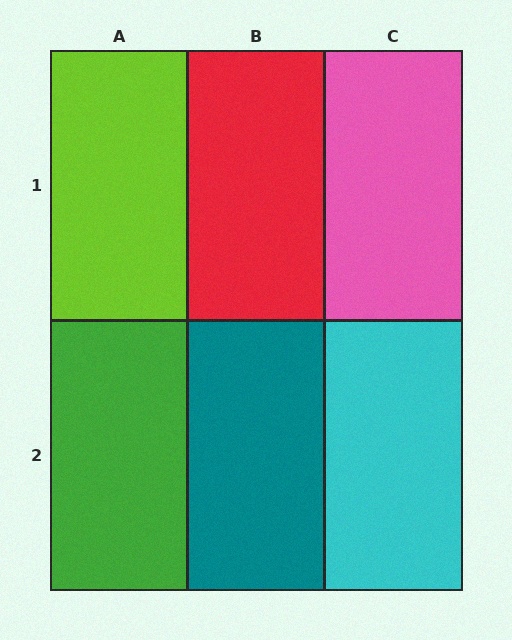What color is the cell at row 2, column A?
Green.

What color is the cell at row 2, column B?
Teal.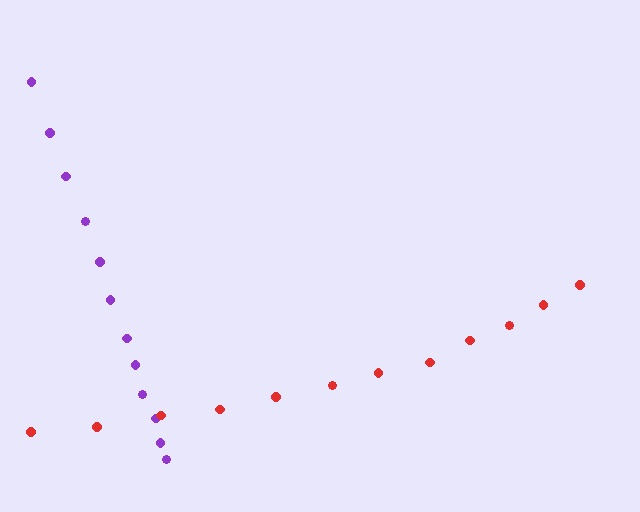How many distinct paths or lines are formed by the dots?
There are 2 distinct paths.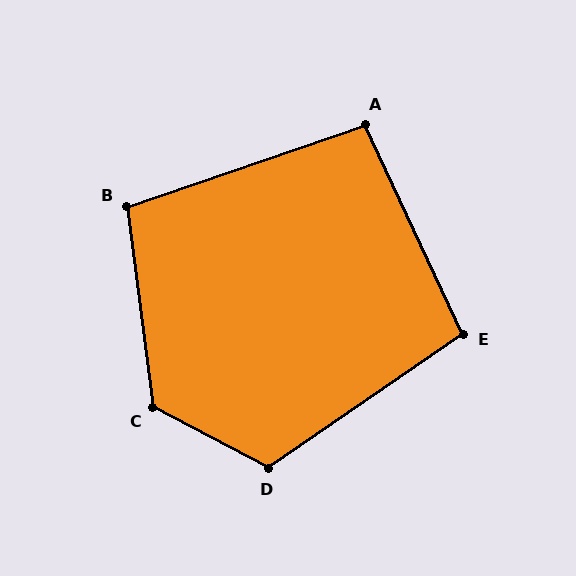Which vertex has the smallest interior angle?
A, at approximately 96 degrees.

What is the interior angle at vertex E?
Approximately 100 degrees (obtuse).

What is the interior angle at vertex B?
Approximately 102 degrees (obtuse).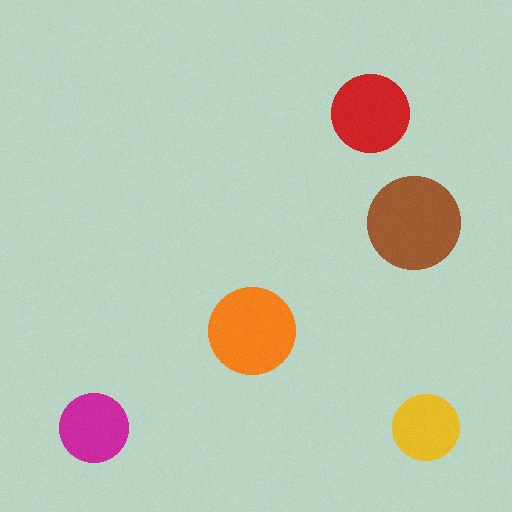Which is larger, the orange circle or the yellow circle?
The orange one.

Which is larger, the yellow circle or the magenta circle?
The magenta one.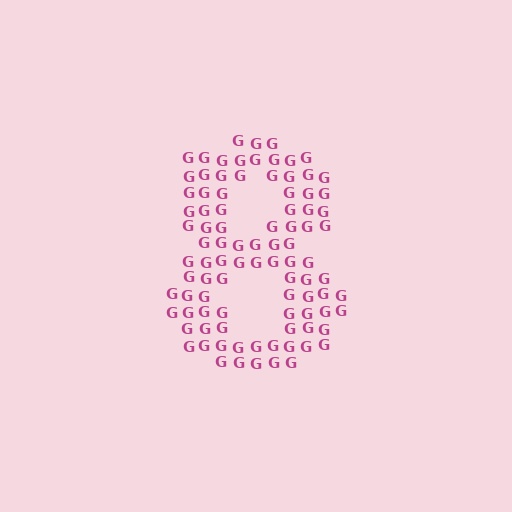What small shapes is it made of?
It is made of small letter G's.